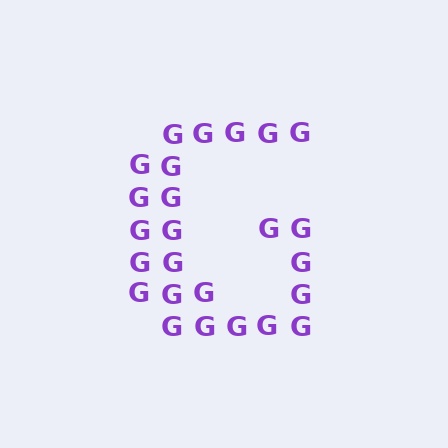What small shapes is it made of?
It is made of small letter G's.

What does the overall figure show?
The overall figure shows the letter G.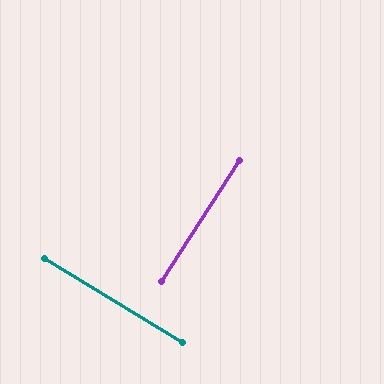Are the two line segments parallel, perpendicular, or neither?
Perpendicular — they meet at approximately 88°.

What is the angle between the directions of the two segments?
Approximately 88 degrees.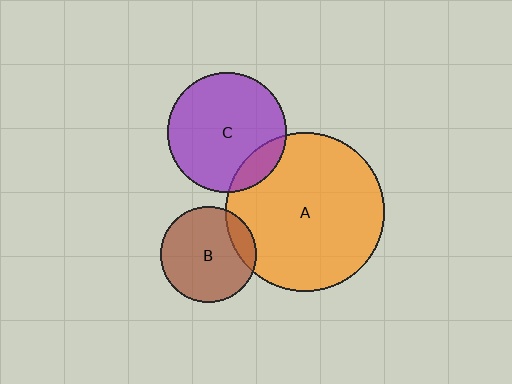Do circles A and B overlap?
Yes.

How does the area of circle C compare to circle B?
Approximately 1.5 times.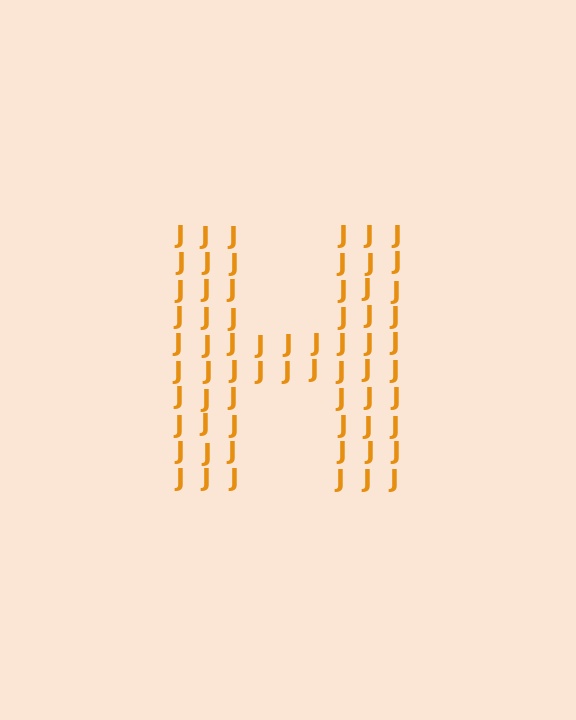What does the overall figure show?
The overall figure shows the letter H.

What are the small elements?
The small elements are letter J's.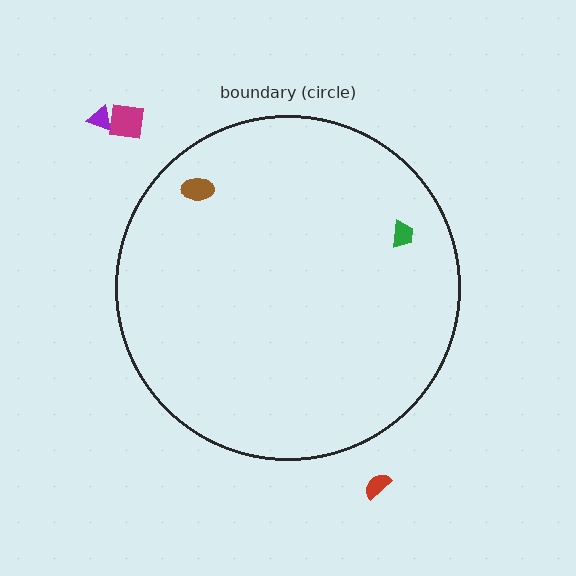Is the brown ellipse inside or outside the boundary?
Inside.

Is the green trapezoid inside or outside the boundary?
Inside.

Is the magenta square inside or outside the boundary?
Outside.